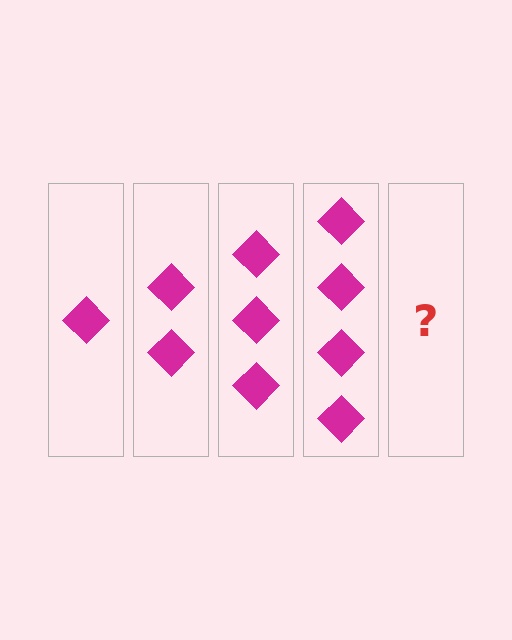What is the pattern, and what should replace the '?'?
The pattern is that each step adds one more diamond. The '?' should be 5 diamonds.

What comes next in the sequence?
The next element should be 5 diamonds.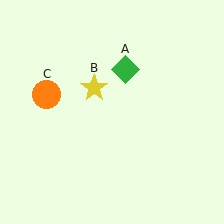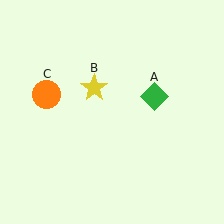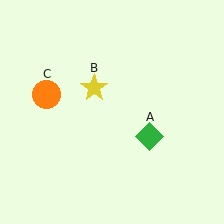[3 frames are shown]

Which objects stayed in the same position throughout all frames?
Yellow star (object B) and orange circle (object C) remained stationary.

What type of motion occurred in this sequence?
The green diamond (object A) rotated clockwise around the center of the scene.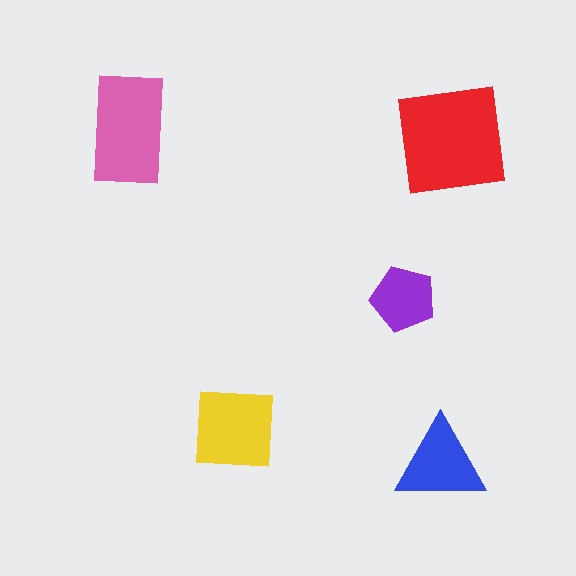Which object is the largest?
The red square.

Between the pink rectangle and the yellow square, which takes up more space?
The pink rectangle.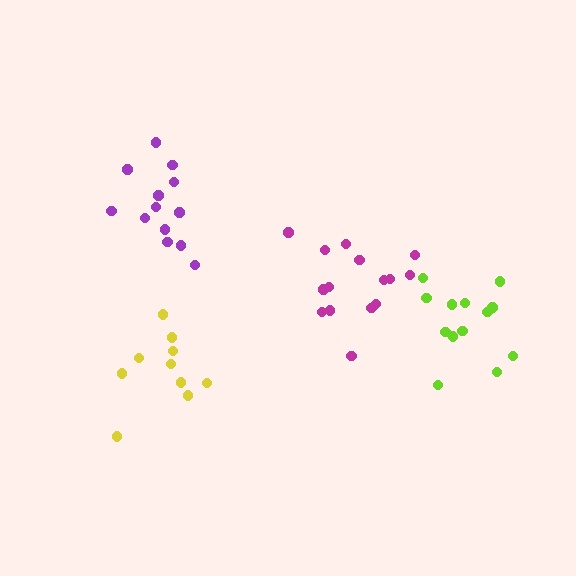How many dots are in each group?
Group 1: 15 dots, Group 2: 15 dots, Group 3: 10 dots, Group 4: 13 dots (53 total).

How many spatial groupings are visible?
There are 4 spatial groupings.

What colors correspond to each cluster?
The clusters are colored: magenta, purple, yellow, lime.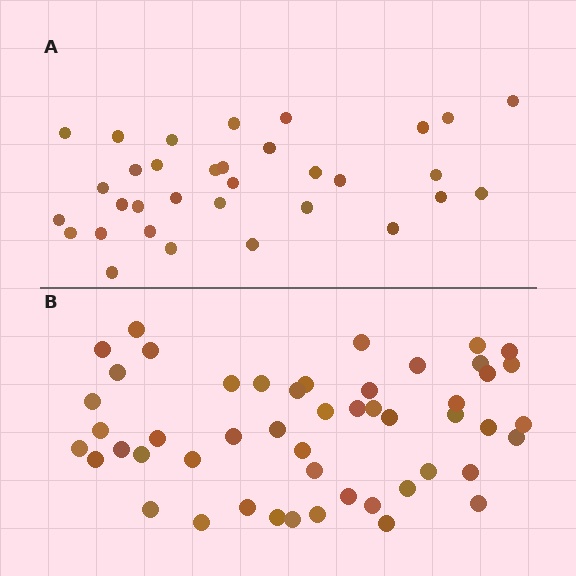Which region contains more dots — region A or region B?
Region B (the bottom region) has more dots.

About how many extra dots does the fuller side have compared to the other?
Region B has approximately 15 more dots than region A.